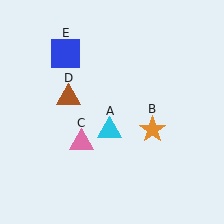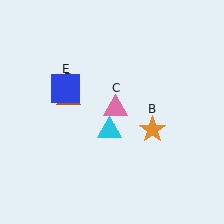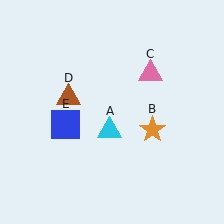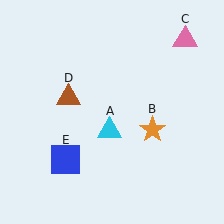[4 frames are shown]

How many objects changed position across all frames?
2 objects changed position: pink triangle (object C), blue square (object E).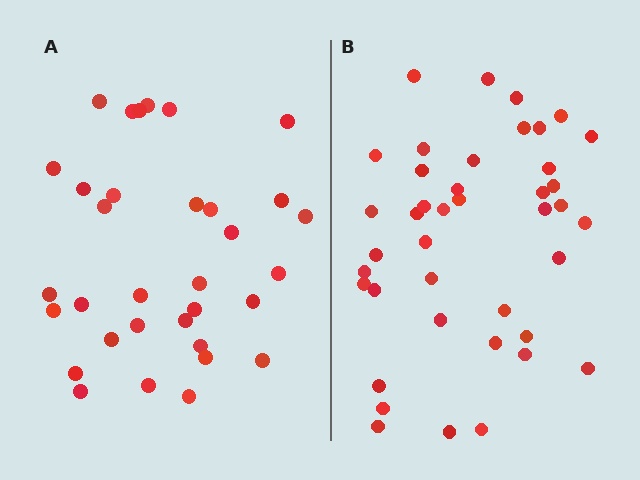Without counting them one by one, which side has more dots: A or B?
Region B (the right region) has more dots.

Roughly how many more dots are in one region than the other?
Region B has roughly 8 or so more dots than region A.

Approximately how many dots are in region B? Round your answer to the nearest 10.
About 40 dots. (The exact count is 41, which rounds to 40.)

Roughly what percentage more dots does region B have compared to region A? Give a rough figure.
About 25% more.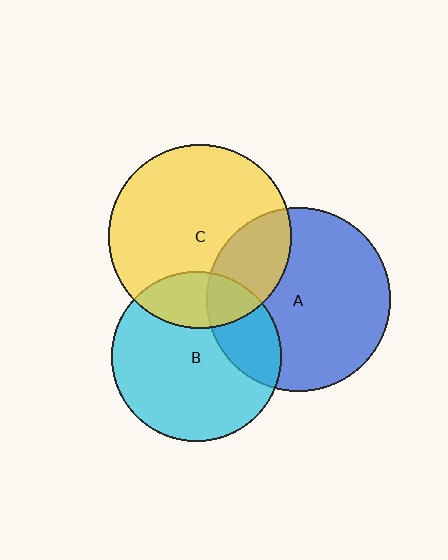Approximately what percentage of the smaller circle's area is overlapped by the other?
Approximately 25%.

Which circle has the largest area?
Circle A (blue).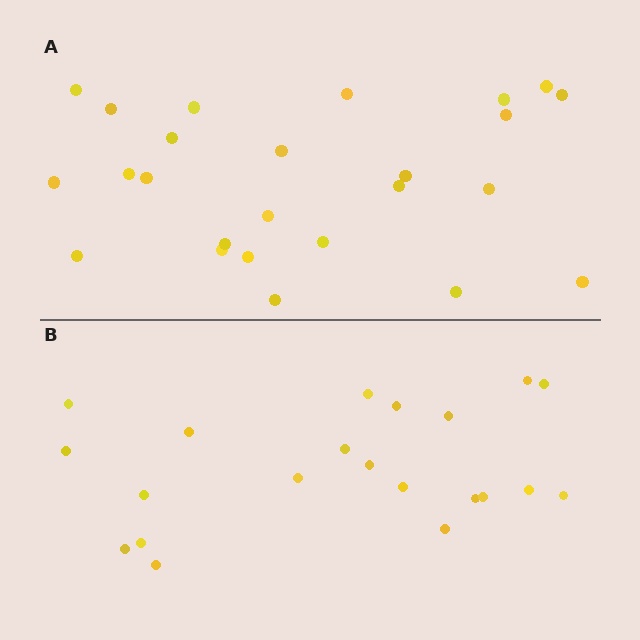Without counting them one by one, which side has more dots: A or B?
Region A (the top region) has more dots.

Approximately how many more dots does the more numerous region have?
Region A has about 4 more dots than region B.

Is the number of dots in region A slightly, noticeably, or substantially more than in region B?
Region A has only slightly more — the two regions are fairly close. The ratio is roughly 1.2 to 1.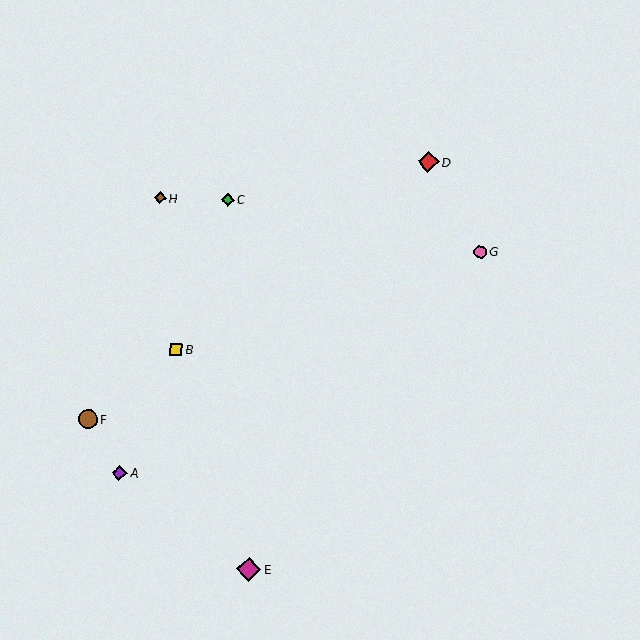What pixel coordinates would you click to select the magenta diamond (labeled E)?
Click at (249, 569) to select the magenta diamond E.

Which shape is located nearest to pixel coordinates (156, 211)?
The brown diamond (labeled H) at (160, 198) is nearest to that location.